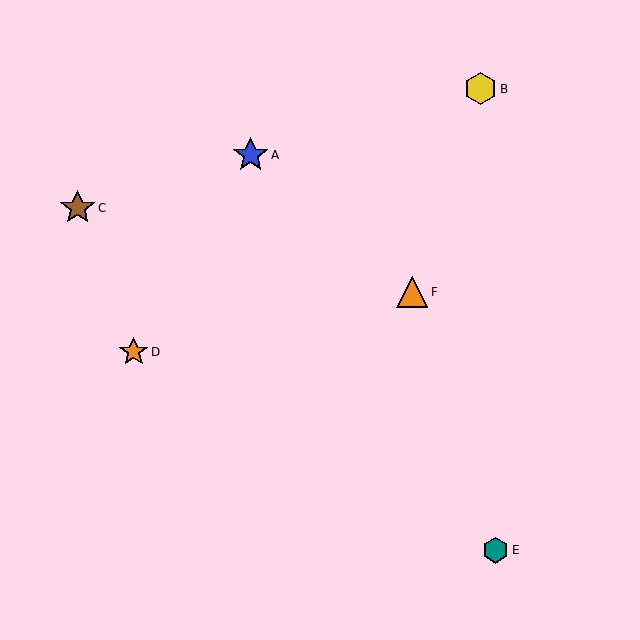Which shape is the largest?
The brown star (labeled C) is the largest.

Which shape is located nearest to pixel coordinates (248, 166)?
The blue star (labeled A) at (251, 155) is nearest to that location.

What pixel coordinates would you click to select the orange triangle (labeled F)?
Click at (412, 292) to select the orange triangle F.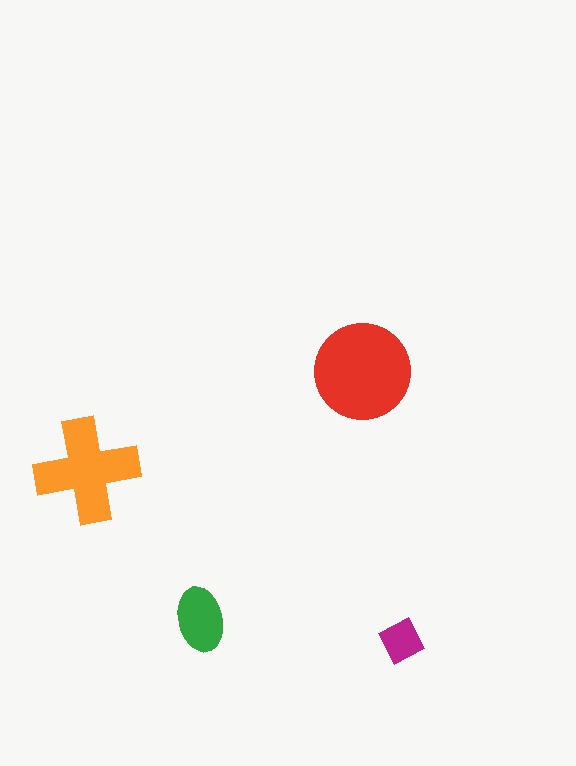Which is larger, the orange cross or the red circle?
The red circle.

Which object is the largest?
The red circle.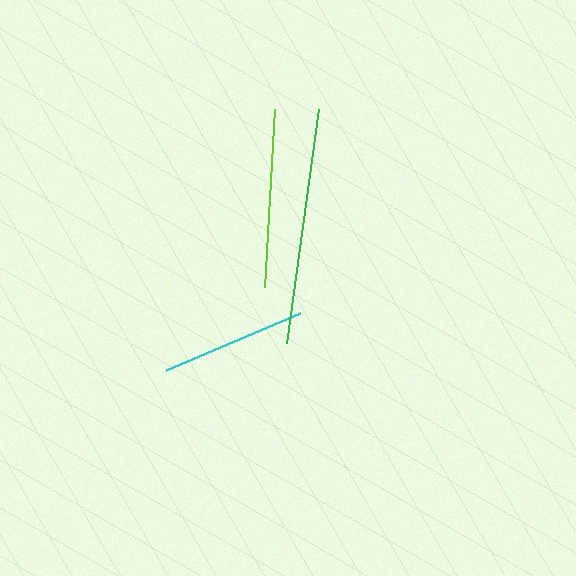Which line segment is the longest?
The green line is the longest at approximately 236 pixels.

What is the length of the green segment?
The green segment is approximately 236 pixels long.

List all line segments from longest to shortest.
From longest to shortest: green, lime, cyan.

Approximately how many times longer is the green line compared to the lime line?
The green line is approximately 1.3 times the length of the lime line.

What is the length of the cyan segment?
The cyan segment is approximately 146 pixels long.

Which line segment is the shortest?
The cyan line is the shortest at approximately 146 pixels.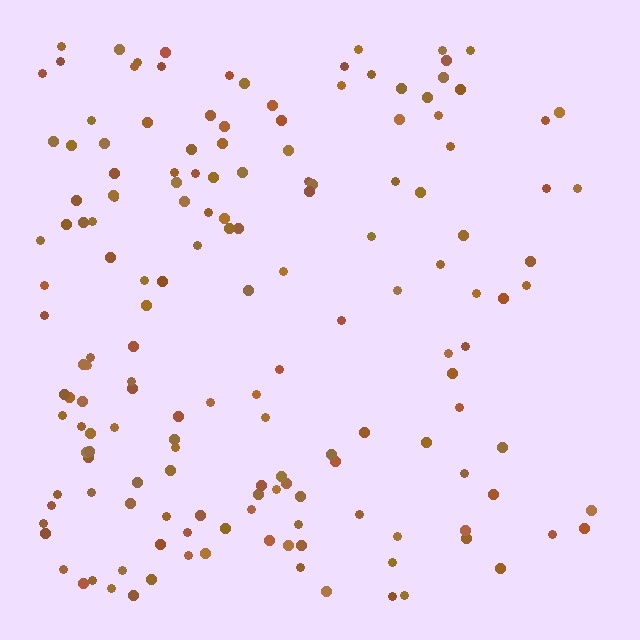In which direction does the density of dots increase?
From right to left, with the left side densest.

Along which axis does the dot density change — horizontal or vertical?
Horizontal.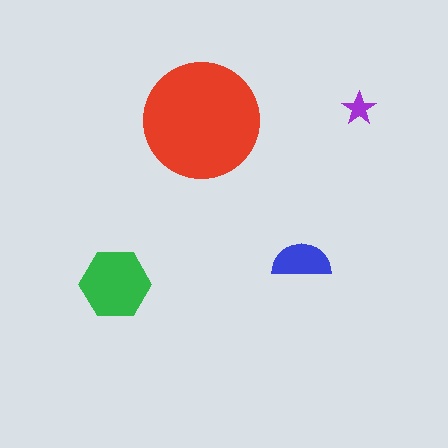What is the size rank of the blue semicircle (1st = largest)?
3rd.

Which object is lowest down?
The green hexagon is bottommost.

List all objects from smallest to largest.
The purple star, the blue semicircle, the green hexagon, the red circle.